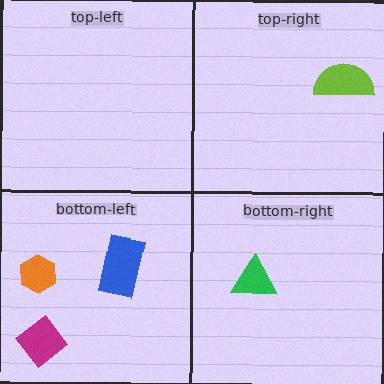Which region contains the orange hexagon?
The bottom-left region.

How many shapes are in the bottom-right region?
1.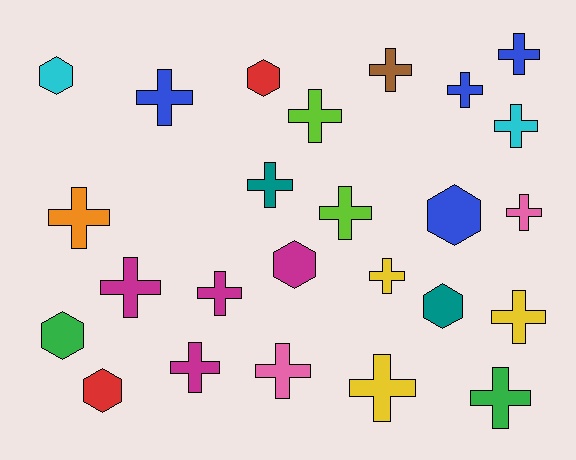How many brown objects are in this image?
There is 1 brown object.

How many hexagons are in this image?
There are 7 hexagons.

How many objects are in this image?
There are 25 objects.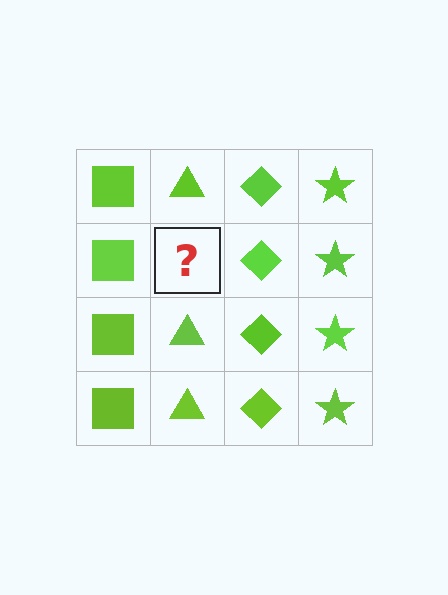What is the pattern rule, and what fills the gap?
The rule is that each column has a consistent shape. The gap should be filled with a lime triangle.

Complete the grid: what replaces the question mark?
The question mark should be replaced with a lime triangle.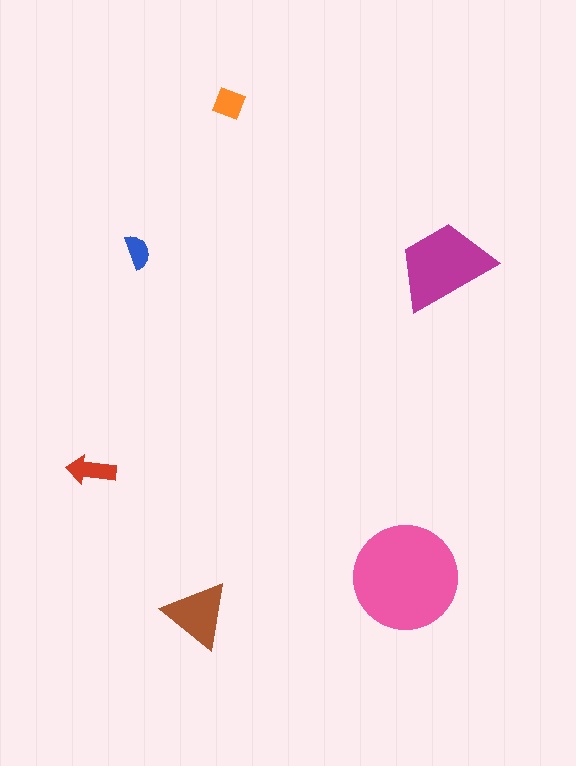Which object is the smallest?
The blue semicircle.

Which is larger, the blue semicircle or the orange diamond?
The orange diamond.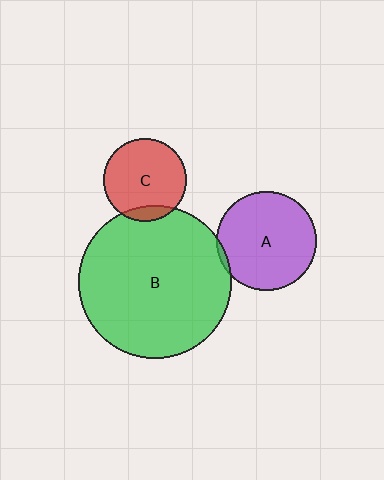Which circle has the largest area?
Circle B (green).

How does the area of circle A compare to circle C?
Approximately 1.4 times.